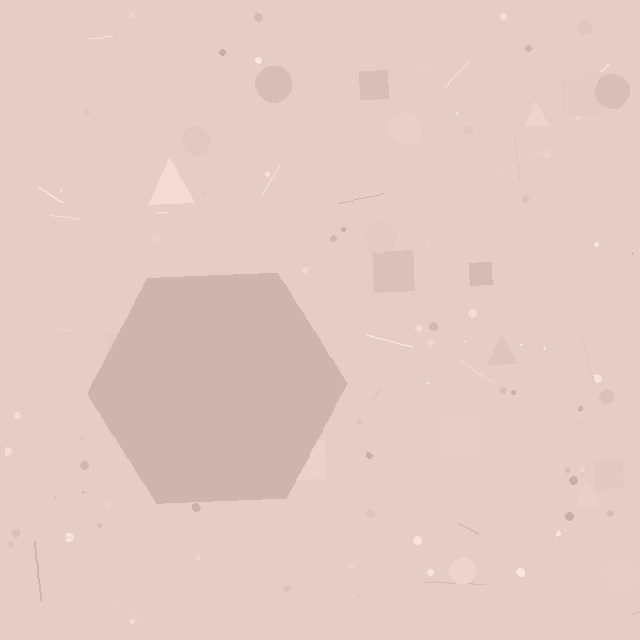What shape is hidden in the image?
A hexagon is hidden in the image.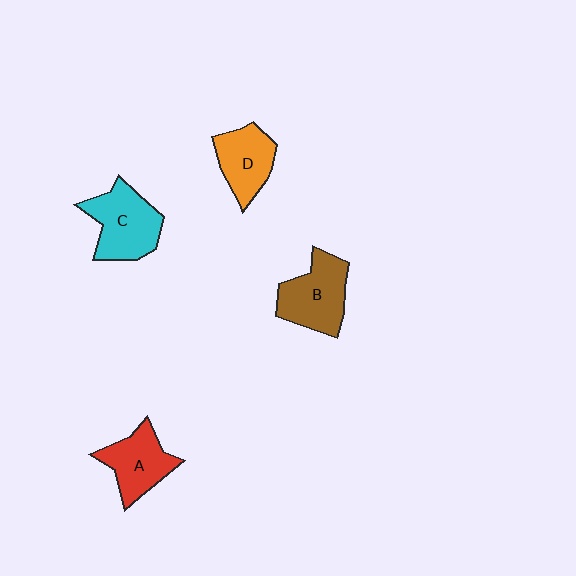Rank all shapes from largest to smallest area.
From largest to smallest: C (cyan), B (brown), A (red), D (orange).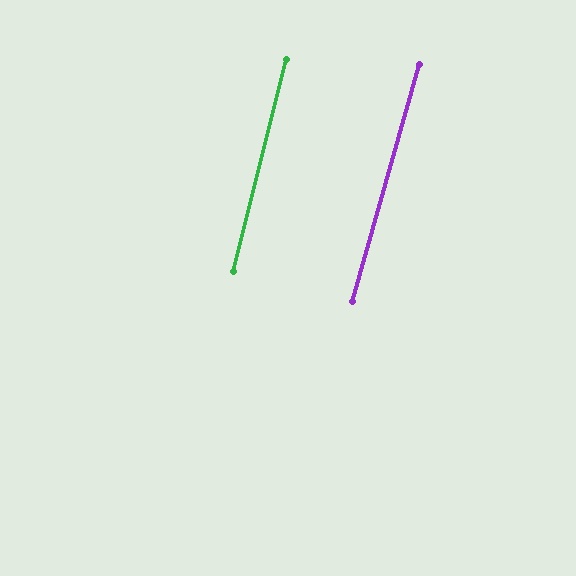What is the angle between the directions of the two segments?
Approximately 2 degrees.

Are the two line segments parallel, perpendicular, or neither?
Parallel — their directions differ by only 1.9°.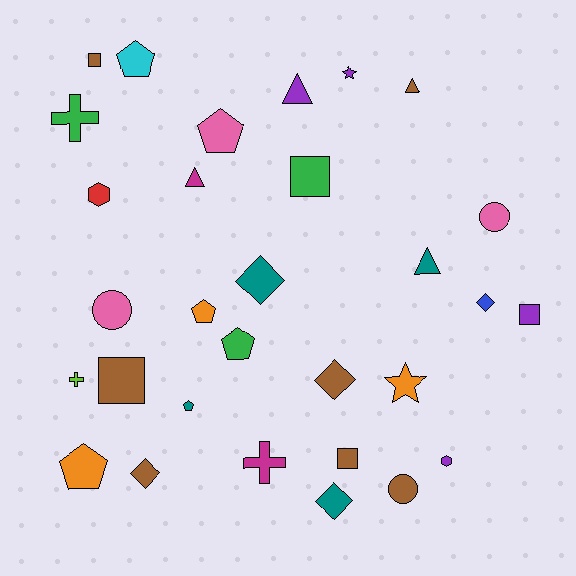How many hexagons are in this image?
There are 2 hexagons.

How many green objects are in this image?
There are 3 green objects.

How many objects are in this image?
There are 30 objects.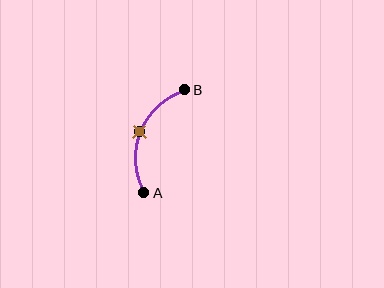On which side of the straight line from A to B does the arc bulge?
The arc bulges to the left of the straight line connecting A and B.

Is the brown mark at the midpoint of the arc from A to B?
Yes. The brown mark lies on the arc at equal arc-length from both A and B — it is the arc midpoint.